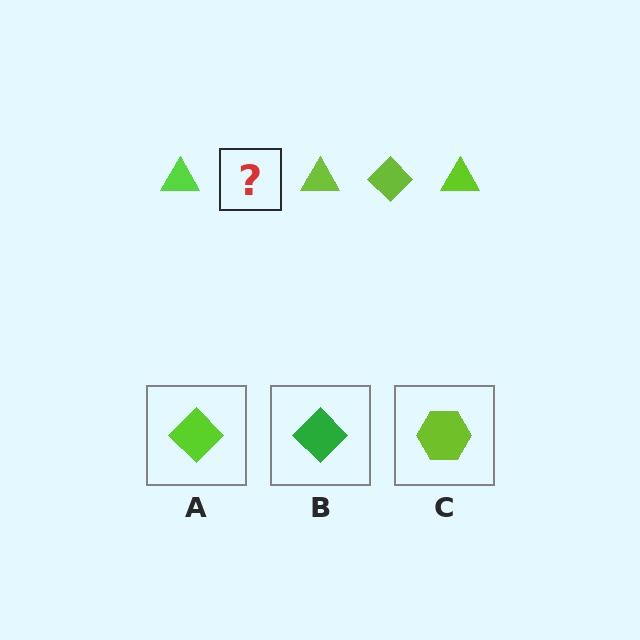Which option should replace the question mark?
Option A.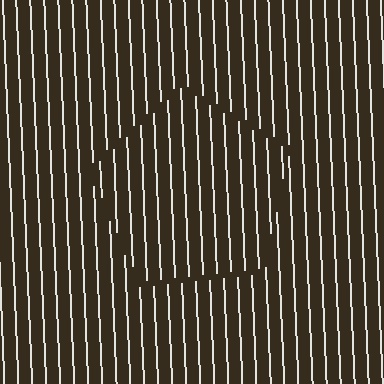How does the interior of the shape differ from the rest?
The interior of the shape contains the same grating, shifted by half a period — the contour is defined by the phase discontinuity where line-ends from the inner and outer gratings abut.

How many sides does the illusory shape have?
5 sides — the line-ends trace a pentagon.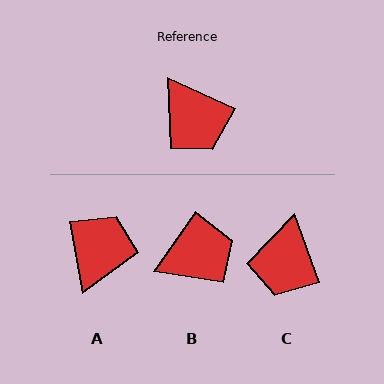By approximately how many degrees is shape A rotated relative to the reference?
Approximately 124 degrees counter-clockwise.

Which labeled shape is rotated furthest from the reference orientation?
A, about 124 degrees away.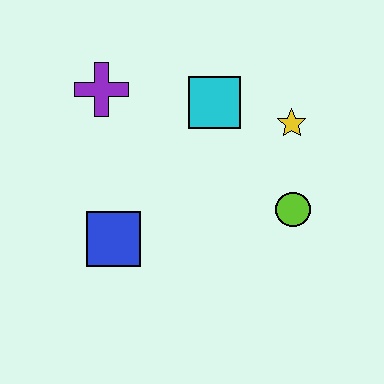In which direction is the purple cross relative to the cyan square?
The purple cross is to the left of the cyan square.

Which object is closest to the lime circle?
The yellow star is closest to the lime circle.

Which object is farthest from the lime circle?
The purple cross is farthest from the lime circle.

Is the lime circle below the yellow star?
Yes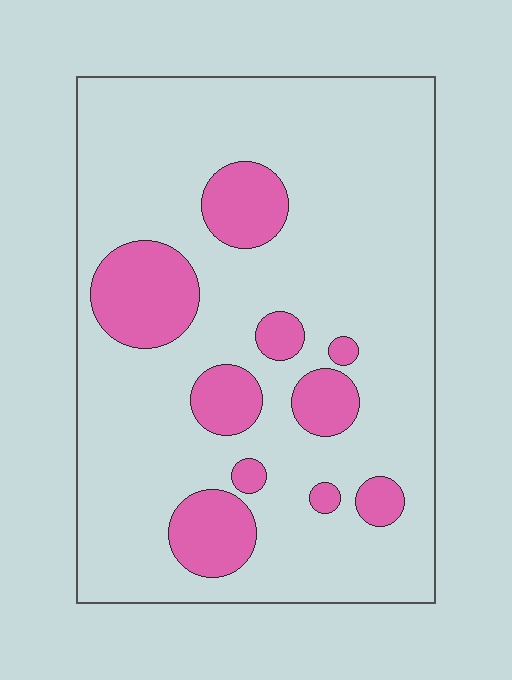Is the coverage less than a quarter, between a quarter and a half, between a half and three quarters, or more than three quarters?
Less than a quarter.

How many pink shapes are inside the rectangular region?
10.